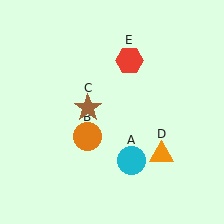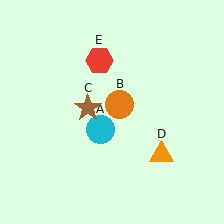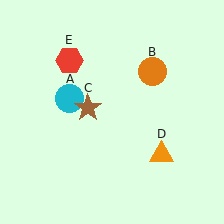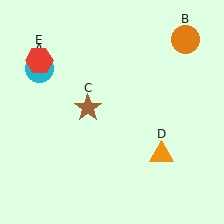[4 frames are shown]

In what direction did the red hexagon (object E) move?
The red hexagon (object E) moved left.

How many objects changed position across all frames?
3 objects changed position: cyan circle (object A), orange circle (object B), red hexagon (object E).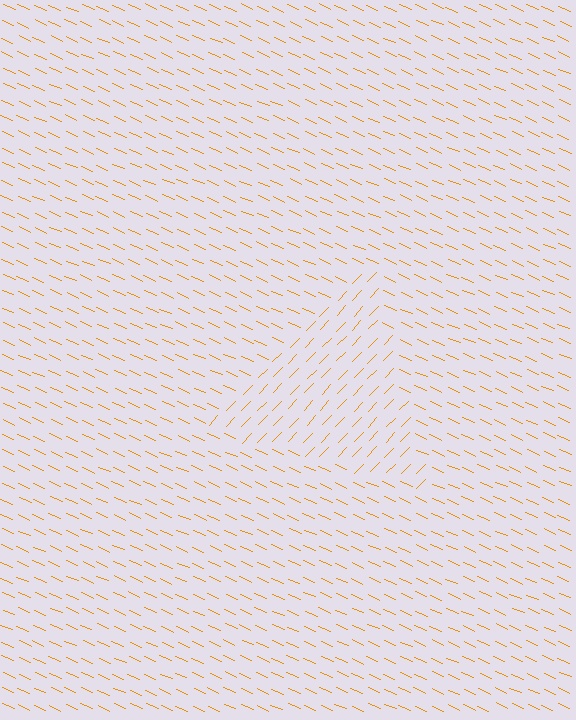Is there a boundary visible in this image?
Yes, there is a texture boundary formed by a change in line orientation.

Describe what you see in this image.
The image is filled with small orange line segments. A triangle region in the image has lines oriented differently from the surrounding lines, creating a visible texture boundary.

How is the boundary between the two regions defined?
The boundary is defined purely by a change in line orientation (approximately 70 degrees difference). All lines are the same color and thickness.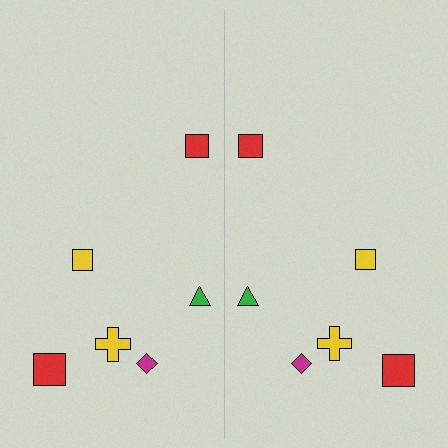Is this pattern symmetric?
Yes, this pattern has bilateral (reflection) symmetry.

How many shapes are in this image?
There are 12 shapes in this image.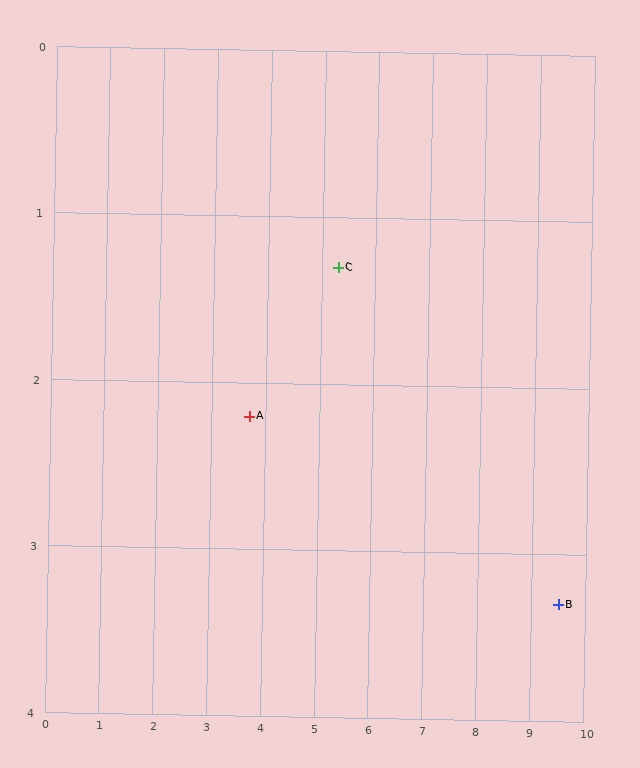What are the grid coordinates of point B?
Point B is at approximately (9.5, 3.3).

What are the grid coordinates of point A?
Point A is at approximately (3.7, 2.2).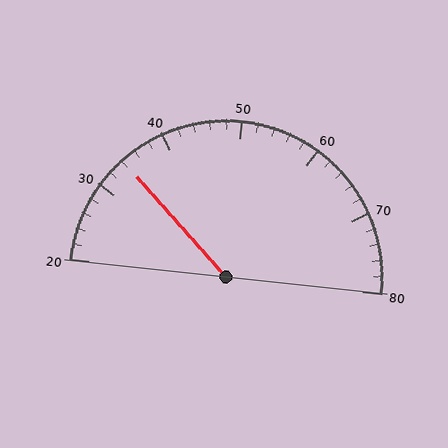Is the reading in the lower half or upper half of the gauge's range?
The reading is in the lower half of the range (20 to 80).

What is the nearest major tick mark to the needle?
The nearest major tick mark is 30.